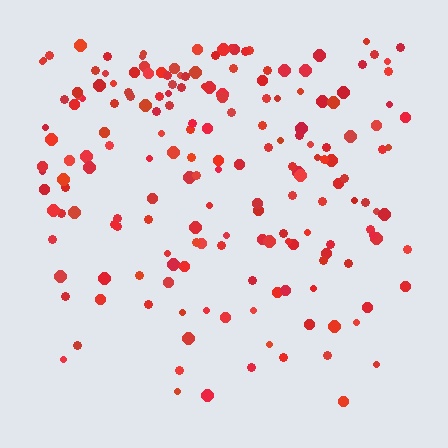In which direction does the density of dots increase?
From bottom to top, with the top side densest.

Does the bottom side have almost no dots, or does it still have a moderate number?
Still a moderate number, just noticeably fewer than the top.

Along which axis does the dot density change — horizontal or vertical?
Vertical.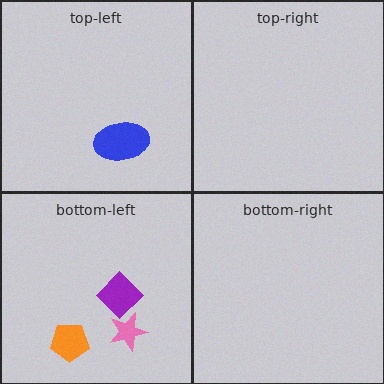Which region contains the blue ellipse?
The top-left region.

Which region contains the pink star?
The bottom-left region.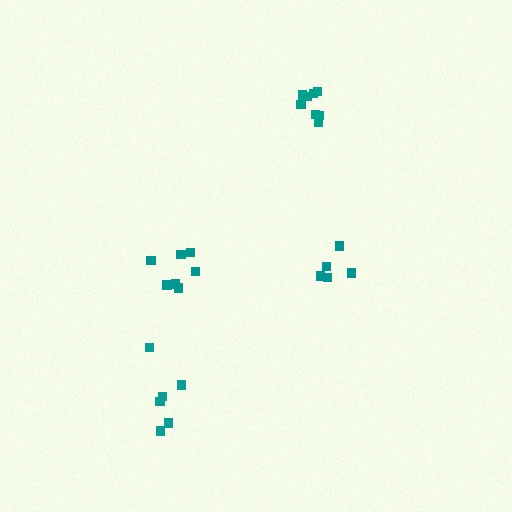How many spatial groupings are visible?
There are 4 spatial groupings.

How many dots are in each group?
Group 1: 6 dots, Group 2: 5 dots, Group 3: 8 dots, Group 4: 7 dots (26 total).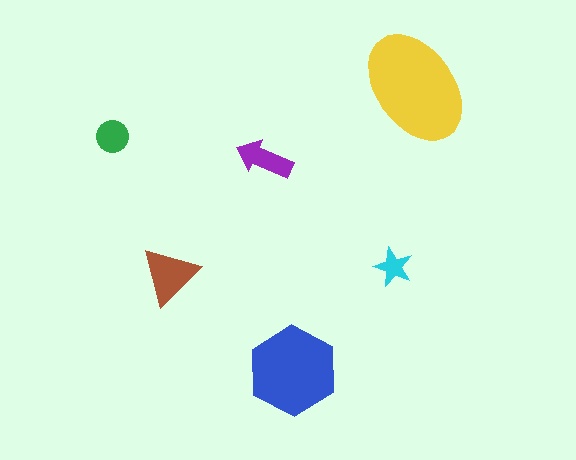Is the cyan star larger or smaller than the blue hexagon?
Smaller.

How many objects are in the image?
There are 6 objects in the image.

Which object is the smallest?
The cyan star.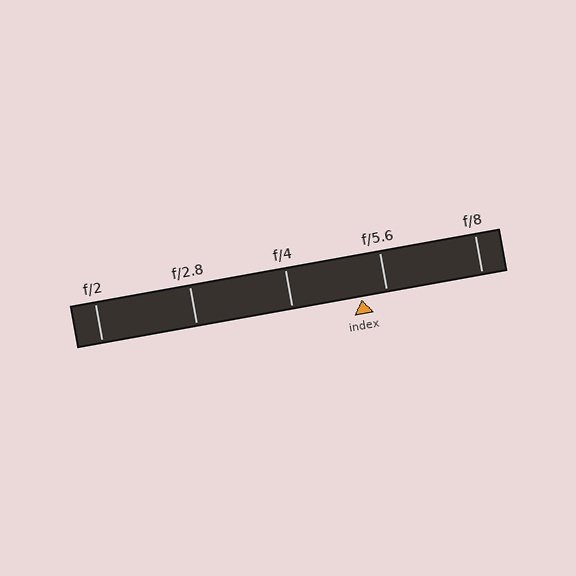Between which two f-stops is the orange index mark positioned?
The index mark is between f/4 and f/5.6.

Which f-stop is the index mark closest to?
The index mark is closest to f/5.6.